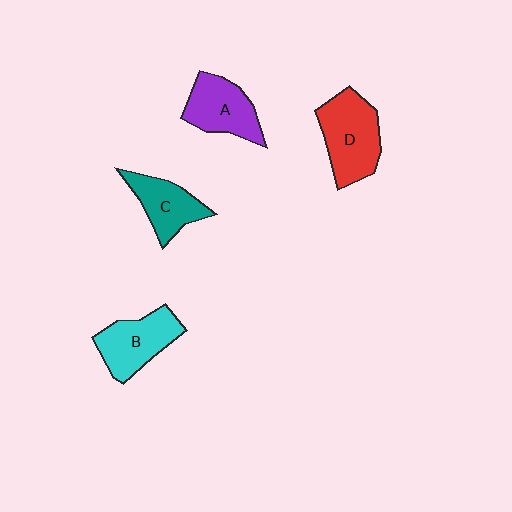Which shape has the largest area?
Shape D (red).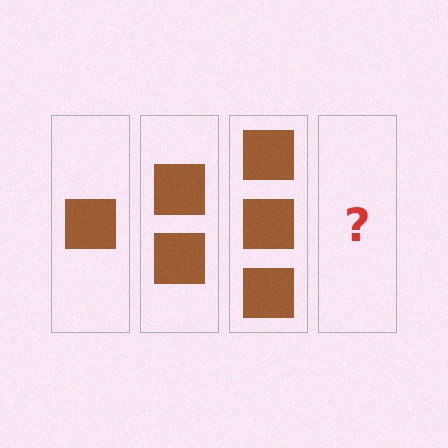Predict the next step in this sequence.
The next step is 4 squares.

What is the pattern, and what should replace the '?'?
The pattern is that each step adds one more square. The '?' should be 4 squares.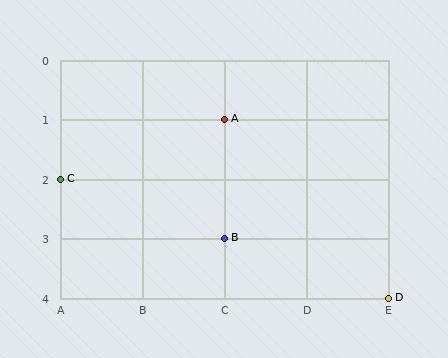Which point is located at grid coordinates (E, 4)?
Point D is at (E, 4).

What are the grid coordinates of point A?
Point A is at grid coordinates (C, 1).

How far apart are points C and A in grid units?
Points C and A are 2 columns and 1 row apart (about 2.2 grid units diagonally).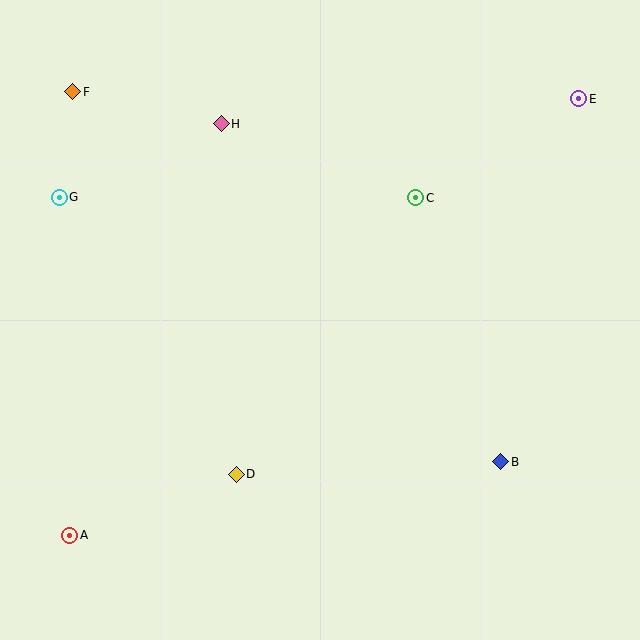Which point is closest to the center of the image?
Point C at (416, 198) is closest to the center.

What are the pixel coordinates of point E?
Point E is at (579, 99).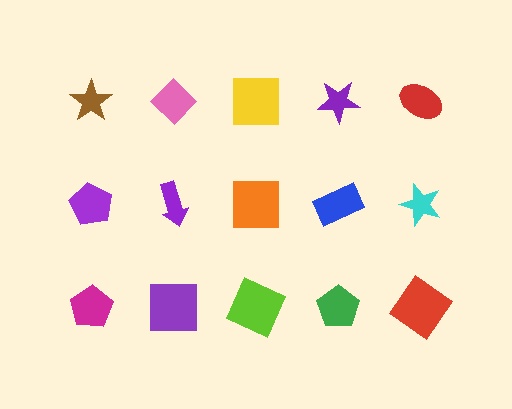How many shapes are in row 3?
5 shapes.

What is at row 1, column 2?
A pink diamond.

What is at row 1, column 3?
A yellow square.